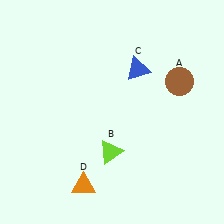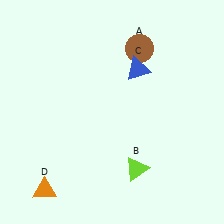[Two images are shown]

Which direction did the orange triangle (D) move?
The orange triangle (D) moved left.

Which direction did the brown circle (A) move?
The brown circle (A) moved left.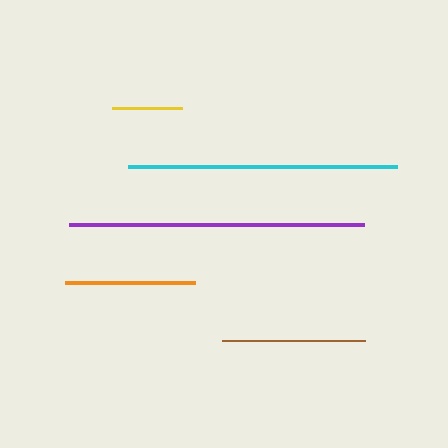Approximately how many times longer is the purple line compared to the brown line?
The purple line is approximately 2.1 times the length of the brown line.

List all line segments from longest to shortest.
From longest to shortest: purple, cyan, brown, orange, yellow.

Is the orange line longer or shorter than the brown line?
The brown line is longer than the orange line.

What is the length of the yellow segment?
The yellow segment is approximately 70 pixels long.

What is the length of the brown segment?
The brown segment is approximately 143 pixels long.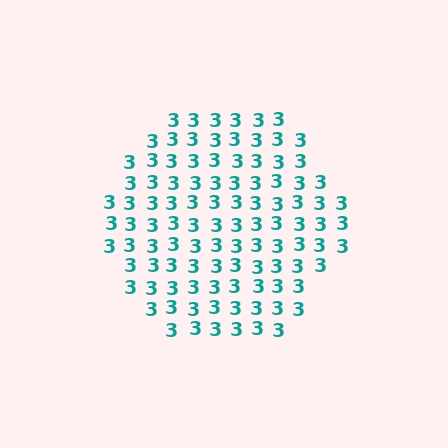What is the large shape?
The large shape is a hexagon.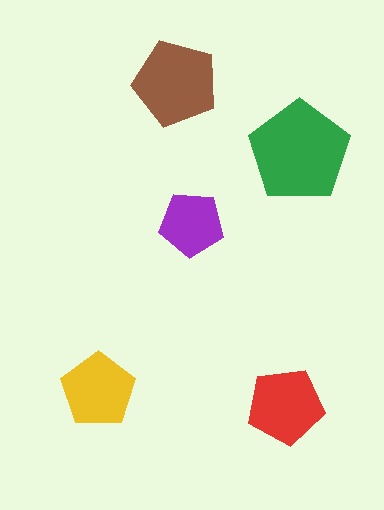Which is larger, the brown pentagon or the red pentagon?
The brown one.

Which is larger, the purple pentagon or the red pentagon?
The red one.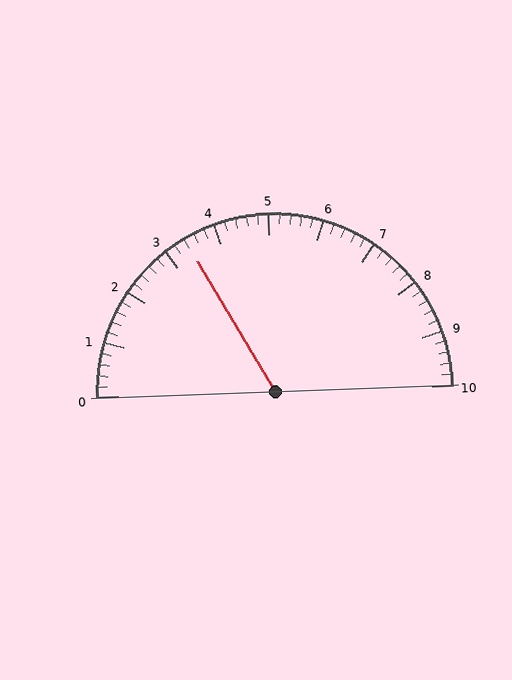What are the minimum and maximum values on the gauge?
The gauge ranges from 0 to 10.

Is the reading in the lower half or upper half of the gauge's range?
The reading is in the lower half of the range (0 to 10).